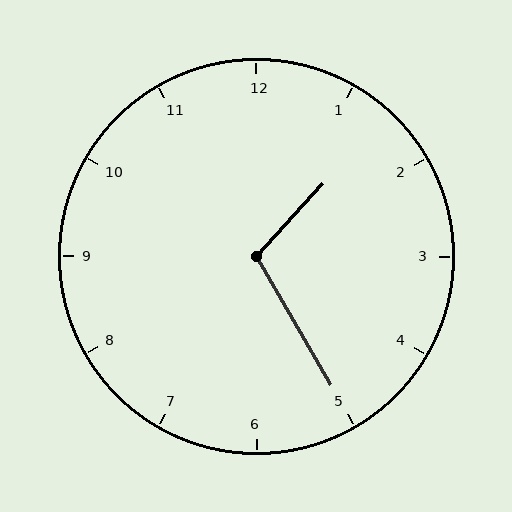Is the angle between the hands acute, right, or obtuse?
It is obtuse.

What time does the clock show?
1:25.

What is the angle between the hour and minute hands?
Approximately 108 degrees.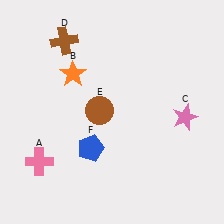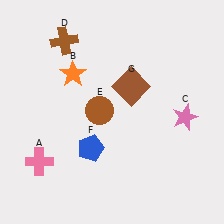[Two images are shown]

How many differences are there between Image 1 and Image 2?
There is 1 difference between the two images.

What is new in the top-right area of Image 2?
A brown square (G) was added in the top-right area of Image 2.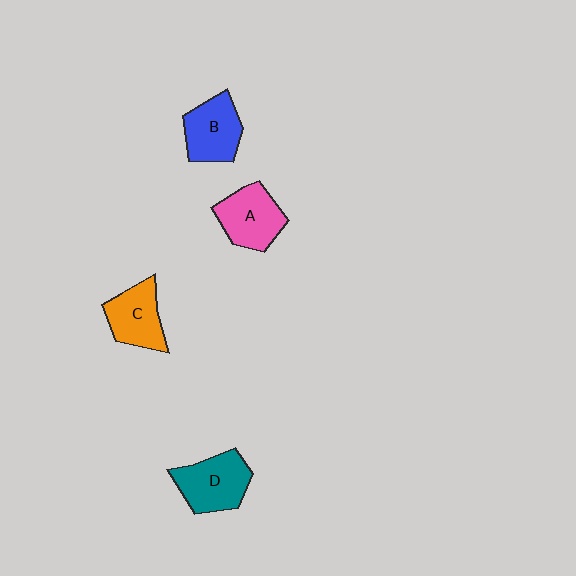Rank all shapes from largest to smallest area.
From largest to smallest: D (teal), A (pink), B (blue), C (orange).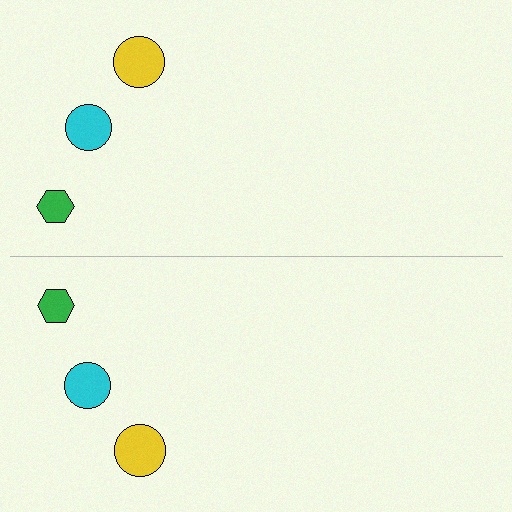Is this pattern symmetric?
Yes, this pattern has bilateral (reflection) symmetry.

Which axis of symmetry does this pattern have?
The pattern has a horizontal axis of symmetry running through the center of the image.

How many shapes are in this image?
There are 6 shapes in this image.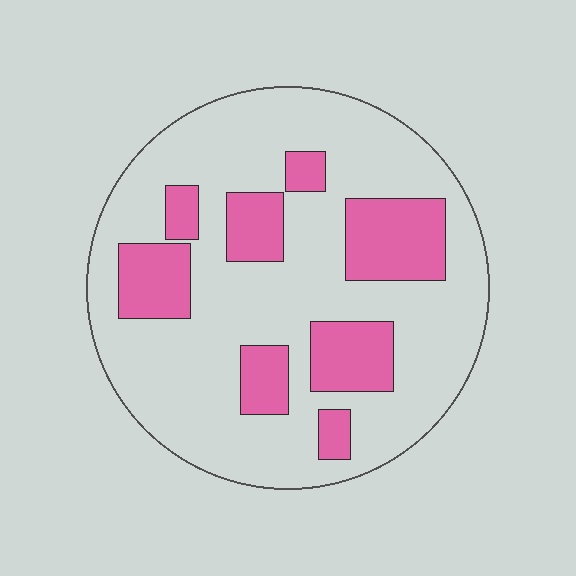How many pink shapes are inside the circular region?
8.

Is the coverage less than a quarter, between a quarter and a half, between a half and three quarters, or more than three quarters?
Between a quarter and a half.